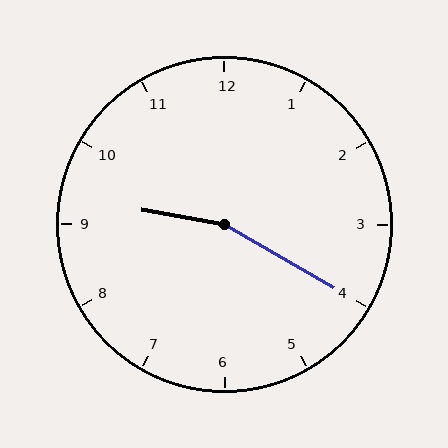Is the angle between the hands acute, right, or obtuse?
It is obtuse.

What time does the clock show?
9:20.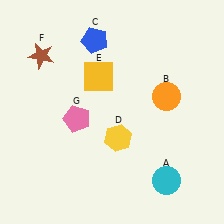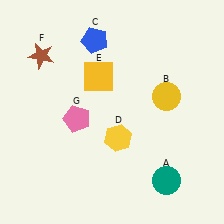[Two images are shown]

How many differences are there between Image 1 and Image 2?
There are 2 differences between the two images.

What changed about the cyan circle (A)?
In Image 1, A is cyan. In Image 2, it changed to teal.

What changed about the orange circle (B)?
In Image 1, B is orange. In Image 2, it changed to yellow.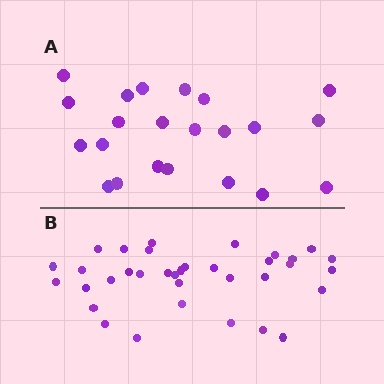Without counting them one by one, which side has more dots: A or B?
Region B (the bottom region) has more dots.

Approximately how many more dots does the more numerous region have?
Region B has approximately 15 more dots than region A.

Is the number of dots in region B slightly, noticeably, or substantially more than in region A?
Region B has substantially more. The ratio is roughly 1.6 to 1.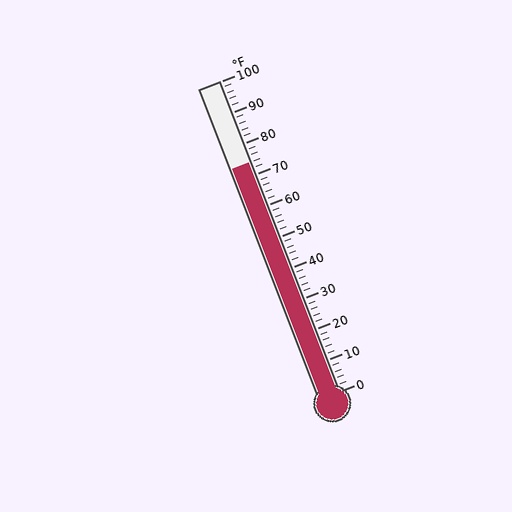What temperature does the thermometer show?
The thermometer shows approximately 74°F.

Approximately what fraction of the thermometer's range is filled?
The thermometer is filled to approximately 75% of its range.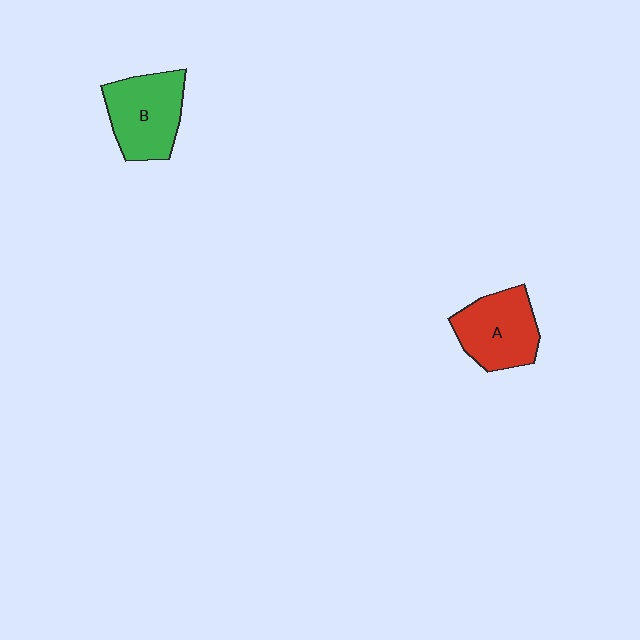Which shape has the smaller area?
Shape A (red).